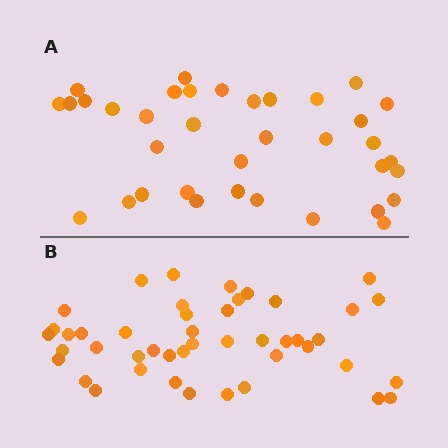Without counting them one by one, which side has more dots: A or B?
Region B (the bottom region) has more dots.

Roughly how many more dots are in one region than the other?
Region B has roughly 8 or so more dots than region A.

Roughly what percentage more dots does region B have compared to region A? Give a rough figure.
About 25% more.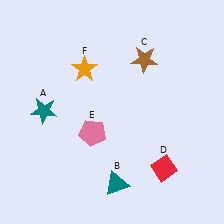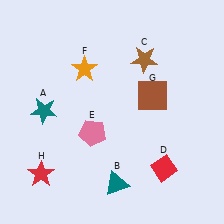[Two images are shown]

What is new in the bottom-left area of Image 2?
A red star (H) was added in the bottom-left area of Image 2.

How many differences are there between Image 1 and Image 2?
There are 2 differences between the two images.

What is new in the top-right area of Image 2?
A brown square (G) was added in the top-right area of Image 2.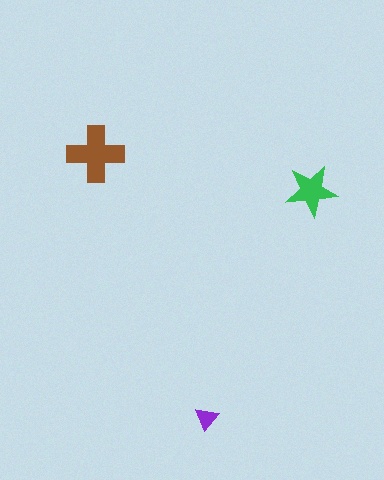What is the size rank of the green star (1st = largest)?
2nd.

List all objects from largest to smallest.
The brown cross, the green star, the purple triangle.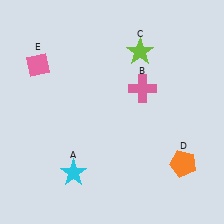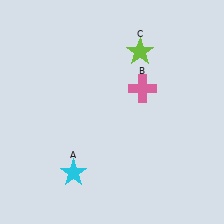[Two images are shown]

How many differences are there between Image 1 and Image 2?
There are 2 differences between the two images.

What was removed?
The pink diamond (E), the orange pentagon (D) were removed in Image 2.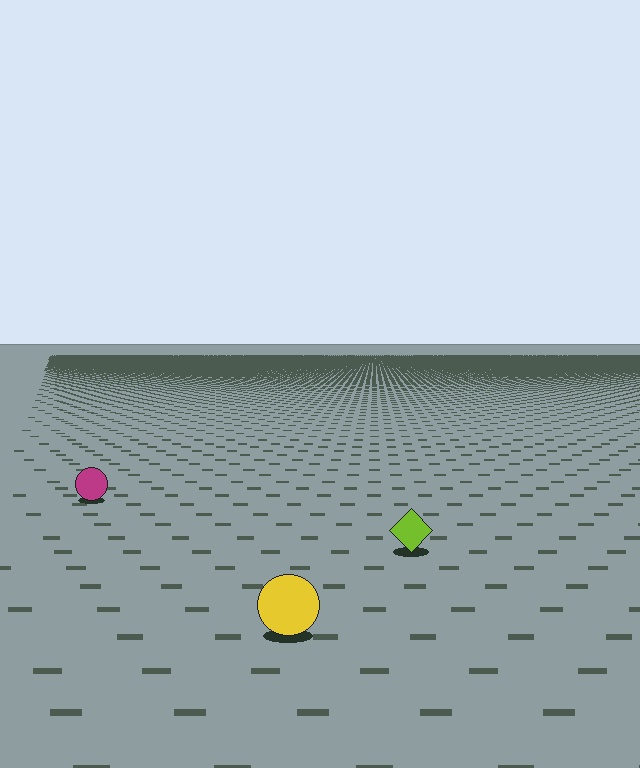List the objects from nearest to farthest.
From nearest to farthest: the yellow circle, the lime diamond, the magenta circle.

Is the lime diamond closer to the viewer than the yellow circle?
No. The yellow circle is closer — you can tell from the texture gradient: the ground texture is coarser near it.